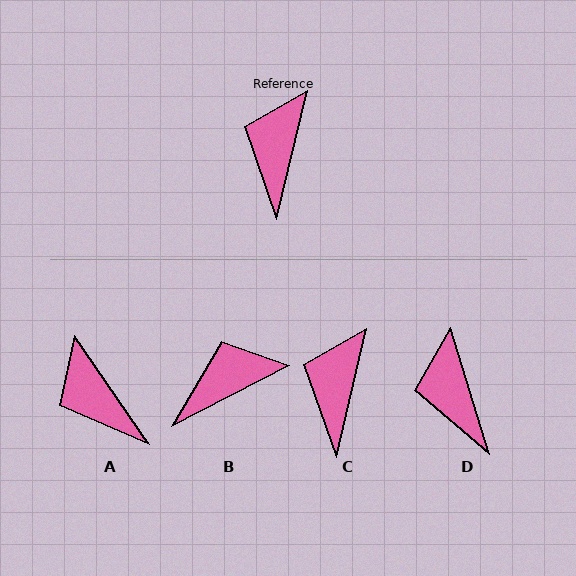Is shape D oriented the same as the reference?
No, it is off by about 30 degrees.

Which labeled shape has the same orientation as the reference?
C.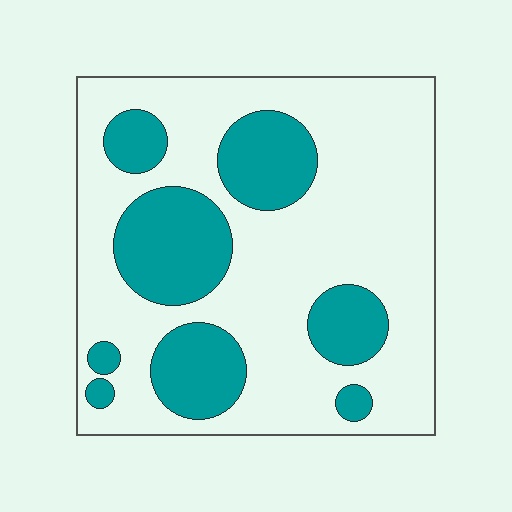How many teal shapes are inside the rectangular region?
8.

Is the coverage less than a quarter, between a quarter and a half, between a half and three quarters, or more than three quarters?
Between a quarter and a half.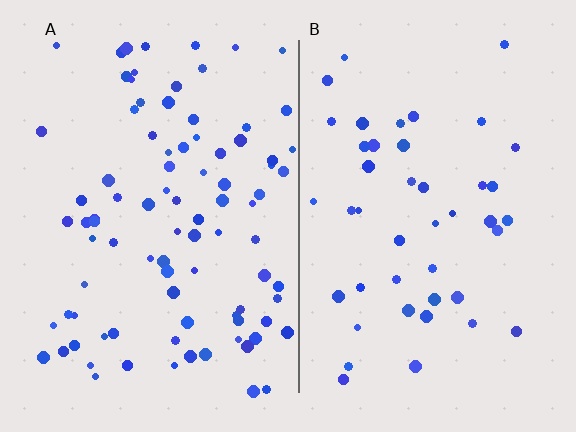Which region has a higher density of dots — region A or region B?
A (the left).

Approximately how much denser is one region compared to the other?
Approximately 2.0× — region A over region B.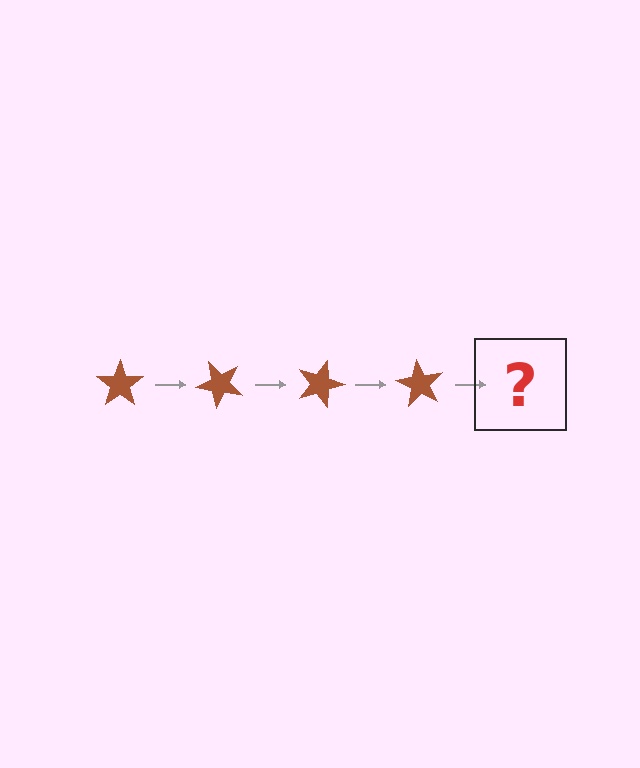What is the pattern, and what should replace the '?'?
The pattern is that the star rotates 45 degrees each step. The '?' should be a brown star rotated 180 degrees.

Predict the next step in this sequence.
The next step is a brown star rotated 180 degrees.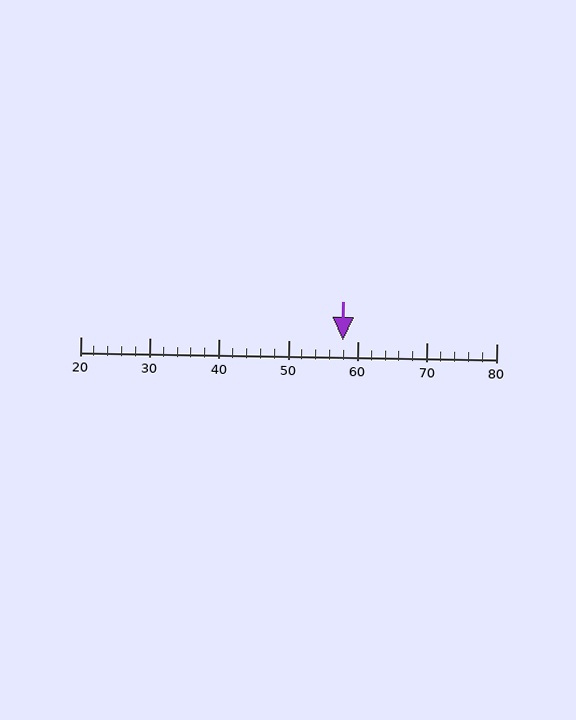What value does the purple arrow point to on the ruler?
The purple arrow points to approximately 58.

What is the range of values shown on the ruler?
The ruler shows values from 20 to 80.